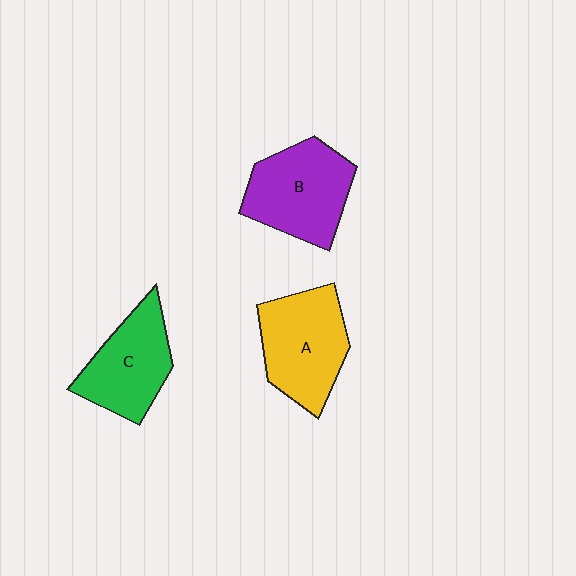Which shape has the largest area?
Shape A (yellow).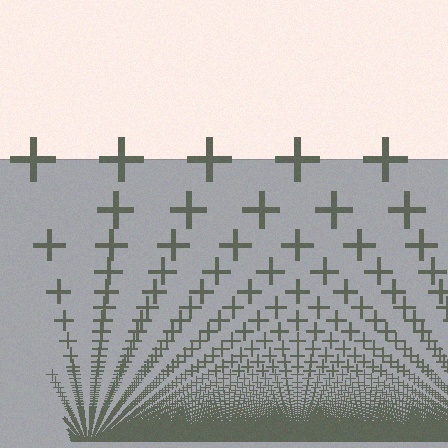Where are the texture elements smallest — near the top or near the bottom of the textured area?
Near the bottom.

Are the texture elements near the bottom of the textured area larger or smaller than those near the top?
Smaller. The gradient is inverted — elements near the bottom are smaller and denser.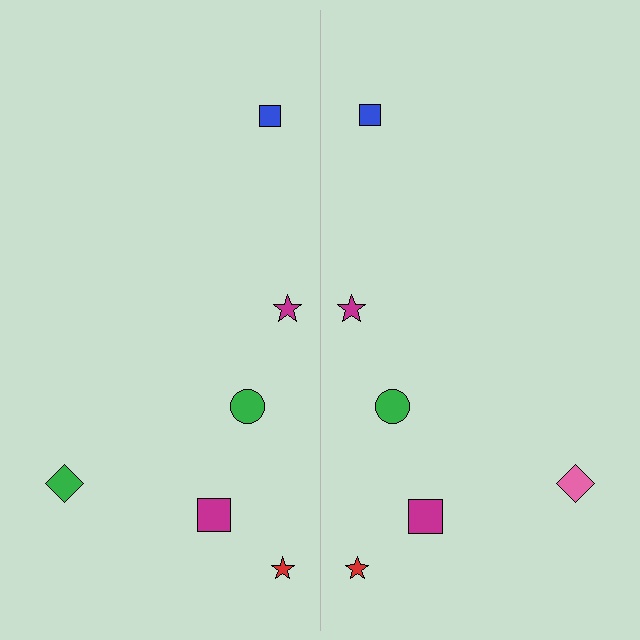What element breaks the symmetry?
The pink diamond on the right side breaks the symmetry — its mirror counterpart is green.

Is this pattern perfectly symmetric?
No, the pattern is not perfectly symmetric. The pink diamond on the right side breaks the symmetry — its mirror counterpart is green.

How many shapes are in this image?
There are 12 shapes in this image.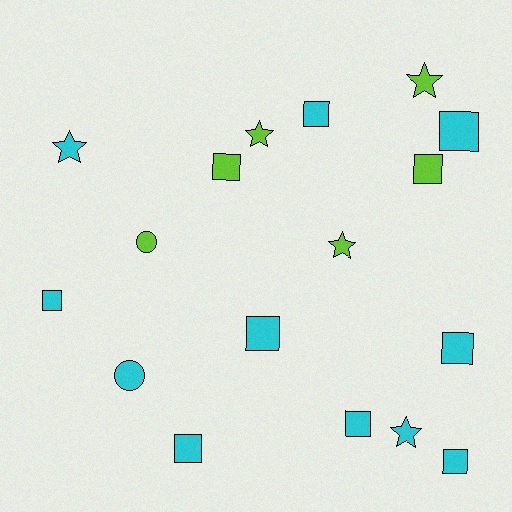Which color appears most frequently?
Cyan, with 11 objects.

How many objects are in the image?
There are 17 objects.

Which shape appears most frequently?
Square, with 10 objects.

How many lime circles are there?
There is 1 lime circle.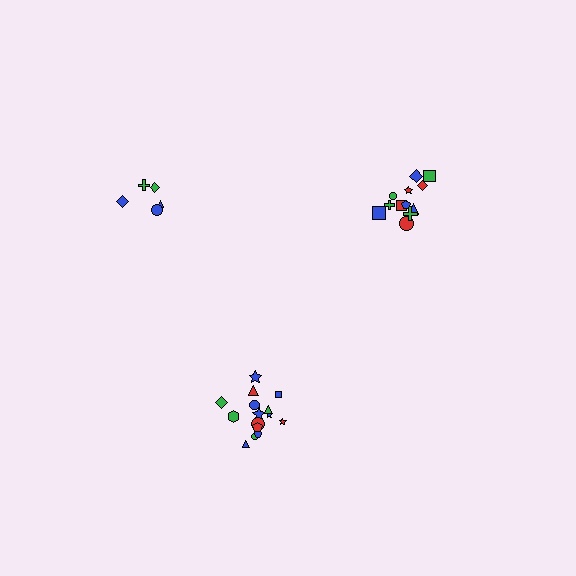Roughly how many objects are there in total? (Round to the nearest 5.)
Roughly 30 objects in total.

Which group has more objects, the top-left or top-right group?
The top-right group.